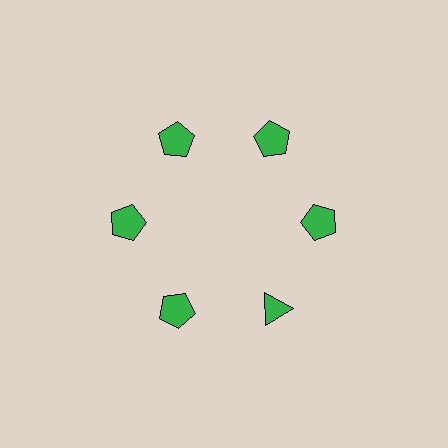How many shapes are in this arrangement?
There are 6 shapes arranged in a ring pattern.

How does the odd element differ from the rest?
It has a different shape: triangle instead of pentagon.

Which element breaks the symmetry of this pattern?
The green triangle at roughly the 5 o'clock position breaks the symmetry. All other shapes are green pentagons.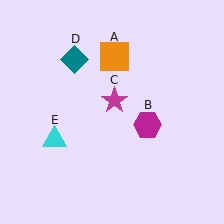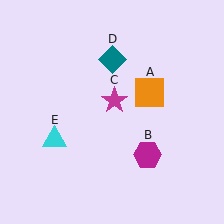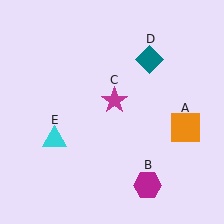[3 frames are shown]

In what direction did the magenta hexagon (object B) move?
The magenta hexagon (object B) moved down.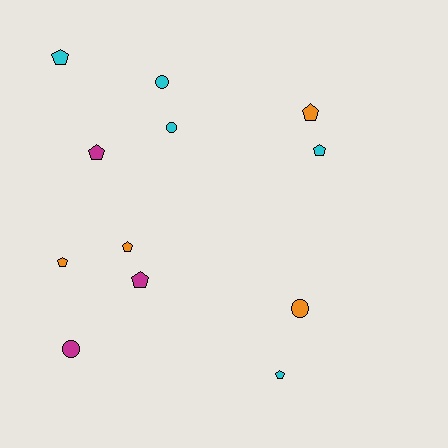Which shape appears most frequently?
Pentagon, with 8 objects.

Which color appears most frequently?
Cyan, with 5 objects.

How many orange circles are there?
There is 1 orange circle.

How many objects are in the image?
There are 12 objects.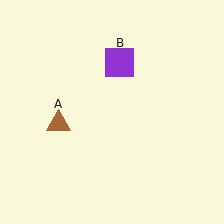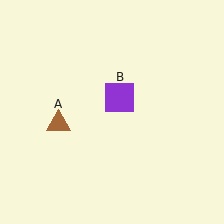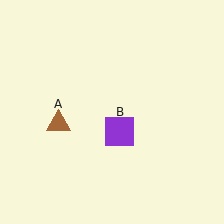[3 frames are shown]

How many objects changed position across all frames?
1 object changed position: purple square (object B).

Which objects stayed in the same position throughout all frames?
Brown triangle (object A) remained stationary.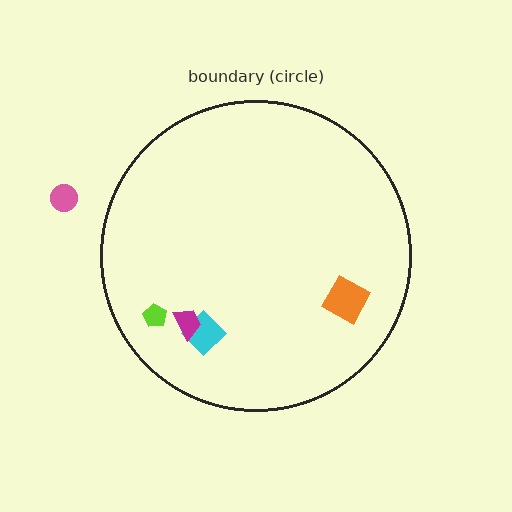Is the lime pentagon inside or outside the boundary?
Inside.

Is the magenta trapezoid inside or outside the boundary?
Inside.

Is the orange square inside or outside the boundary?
Inside.